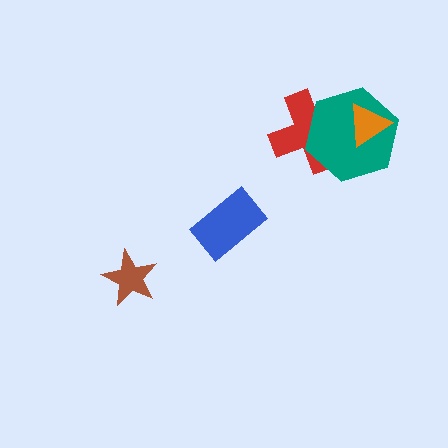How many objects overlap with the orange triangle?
2 objects overlap with the orange triangle.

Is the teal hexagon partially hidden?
Yes, it is partially covered by another shape.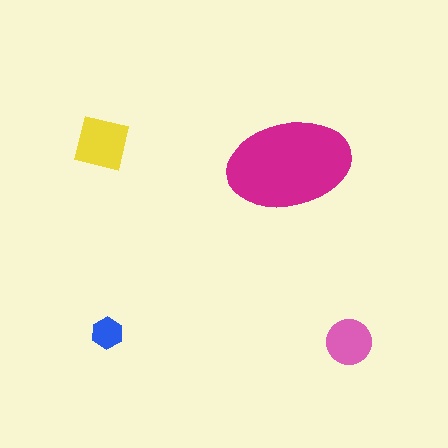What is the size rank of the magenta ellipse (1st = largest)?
1st.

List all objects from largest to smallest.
The magenta ellipse, the yellow square, the pink circle, the blue hexagon.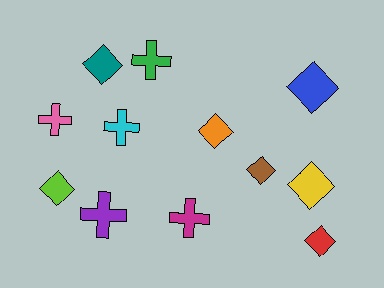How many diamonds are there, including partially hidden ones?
There are 7 diamonds.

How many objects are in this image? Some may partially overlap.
There are 12 objects.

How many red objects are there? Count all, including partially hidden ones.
There is 1 red object.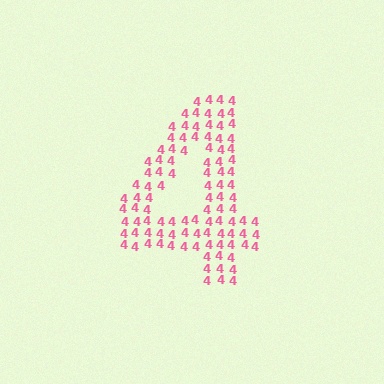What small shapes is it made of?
It is made of small digit 4's.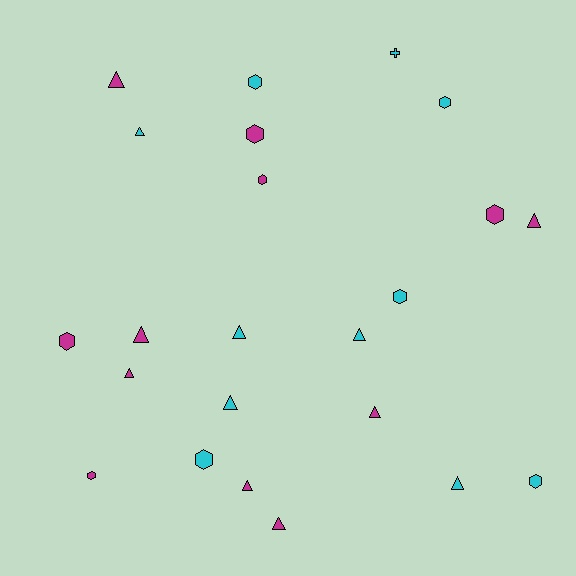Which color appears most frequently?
Magenta, with 12 objects.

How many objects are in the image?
There are 23 objects.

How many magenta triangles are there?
There are 7 magenta triangles.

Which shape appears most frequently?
Triangle, with 12 objects.